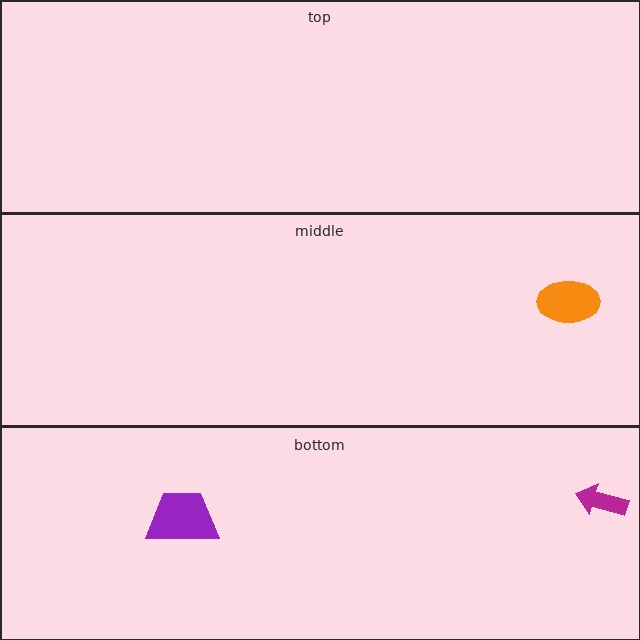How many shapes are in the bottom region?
2.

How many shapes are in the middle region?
1.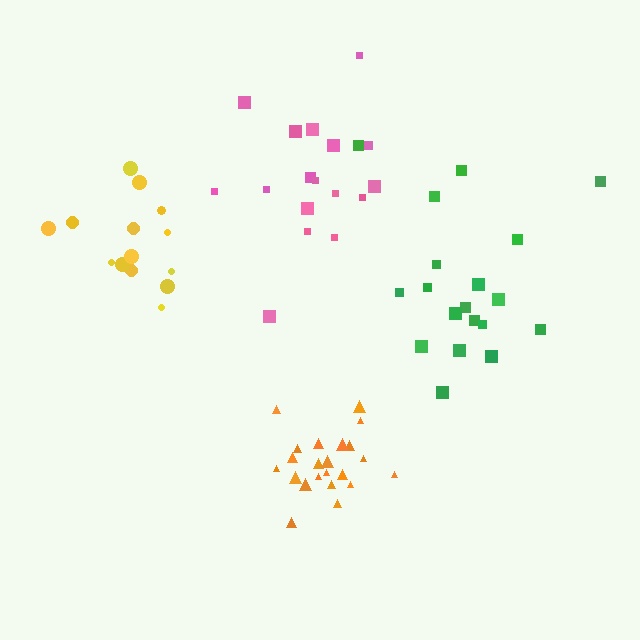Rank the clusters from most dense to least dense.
orange, yellow, pink, green.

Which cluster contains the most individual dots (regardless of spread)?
Orange (22).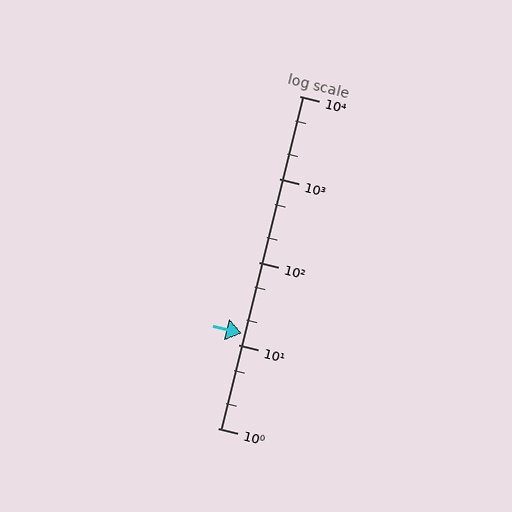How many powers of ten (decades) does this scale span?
The scale spans 4 decades, from 1 to 10000.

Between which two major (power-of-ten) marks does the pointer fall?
The pointer is between 10 and 100.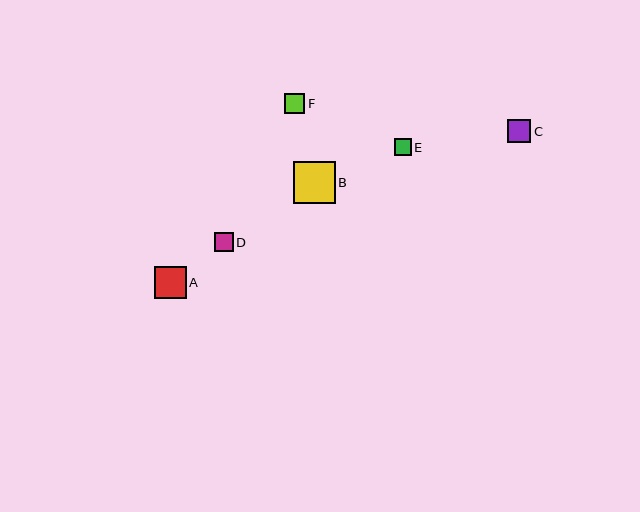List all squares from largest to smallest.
From largest to smallest: B, A, C, F, D, E.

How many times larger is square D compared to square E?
Square D is approximately 1.2 times the size of square E.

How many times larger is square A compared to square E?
Square A is approximately 2.0 times the size of square E.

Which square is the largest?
Square B is the largest with a size of approximately 42 pixels.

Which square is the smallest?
Square E is the smallest with a size of approximately 16 pixels.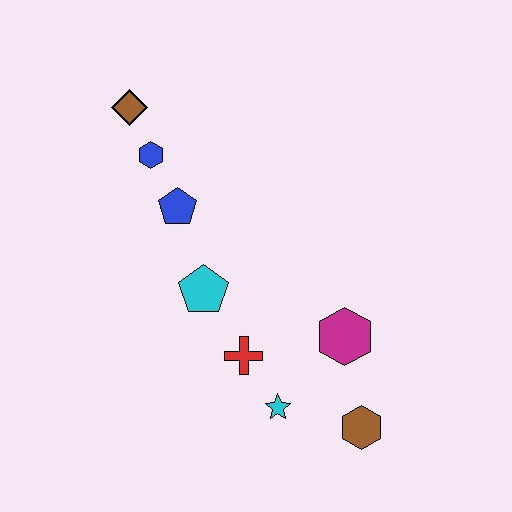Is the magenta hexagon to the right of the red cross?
Yes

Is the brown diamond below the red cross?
No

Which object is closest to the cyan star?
The red cross is closest to the cyan star.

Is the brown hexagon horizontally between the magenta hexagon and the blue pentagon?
No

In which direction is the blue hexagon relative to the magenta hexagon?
The blue hexagon is to the left of the magenta hexagon.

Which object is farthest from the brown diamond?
The brown hexagon is farthest from the brown diamond.